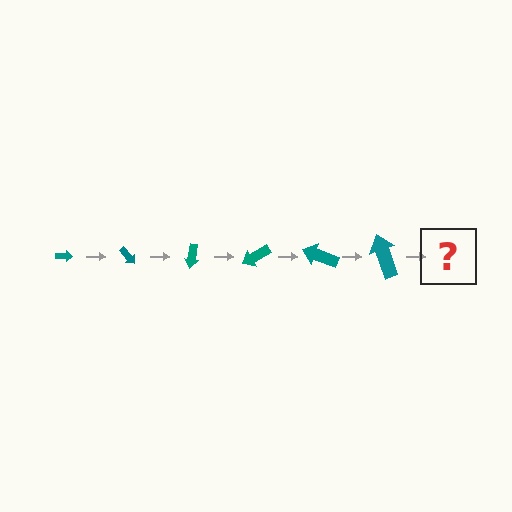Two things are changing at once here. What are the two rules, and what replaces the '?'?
The two rules are that the arrow grows larger each step and it rotates 50 degrees each step. The '?' should be an arrow, larger than the previous one and rotated 300 degrees from the start.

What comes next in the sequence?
The next element should be an arrow, larger than the previous one and rotated 300 degrees from the start.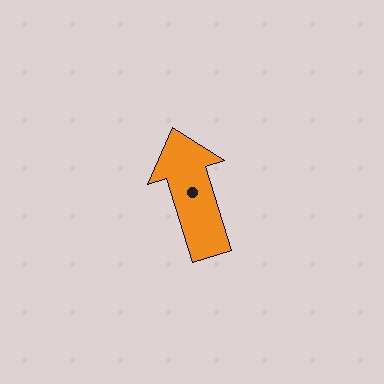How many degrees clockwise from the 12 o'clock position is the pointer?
Approximately 343 degrees.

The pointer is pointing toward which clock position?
Roughly 11 o'clock.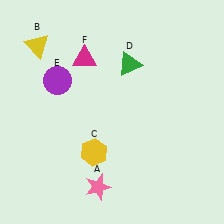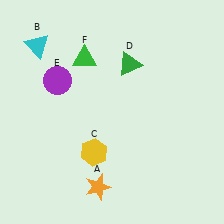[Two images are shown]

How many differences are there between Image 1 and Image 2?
There are 3 differences between the two images.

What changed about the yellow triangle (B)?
In Image 1, B is yellow. In Image 2, it changed to cyan.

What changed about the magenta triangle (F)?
In Image 1, F is magenta. In Image 2, it changed to green.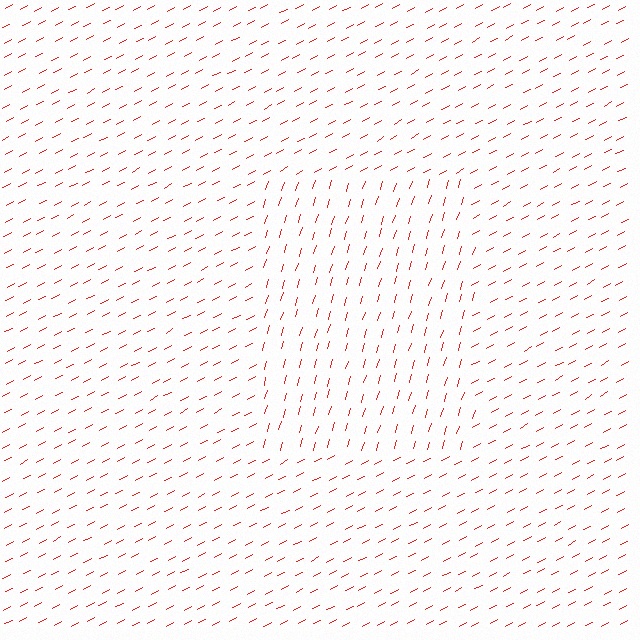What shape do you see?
I see a rectangle.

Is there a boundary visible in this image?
Yes, there is a texture boundary formed by a change in line orientation.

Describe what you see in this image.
The image is filled with small red line segments. A rectangle region in the image has lines oriented differently from the surrounding lines, creating a visible texture boundary.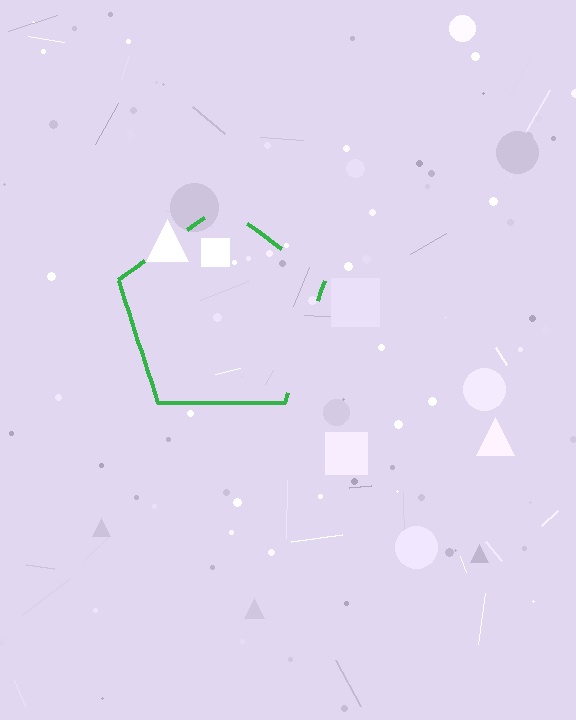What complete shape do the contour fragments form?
The contour fragments form a pentagon.